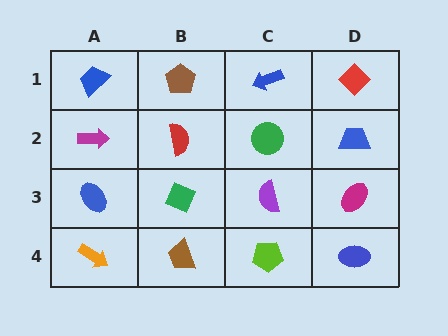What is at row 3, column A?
A blue ellipse.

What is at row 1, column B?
A brown pentagon.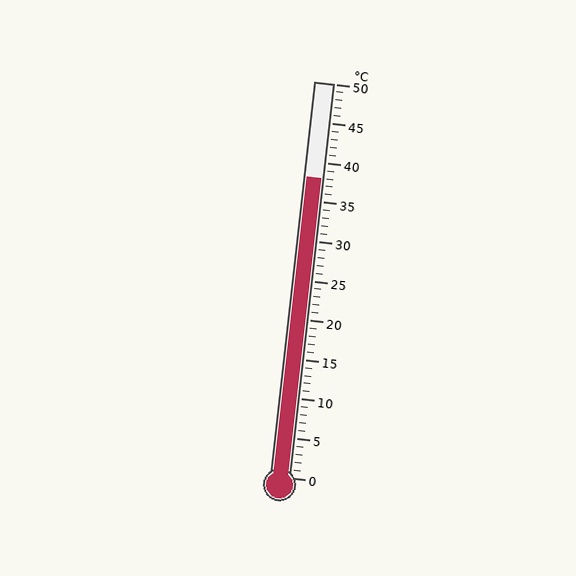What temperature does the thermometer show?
The thermometer shows approximately 38°C.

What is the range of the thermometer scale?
The thermometer scale ranges from 0°C to 50°C.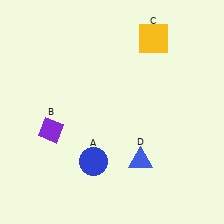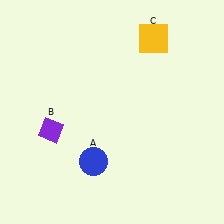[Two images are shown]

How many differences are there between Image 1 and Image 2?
There is 1 difference between the two images.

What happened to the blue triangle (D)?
The blue triangle (D) was removed in Image 2. It was in the bottom-right area of Image 1.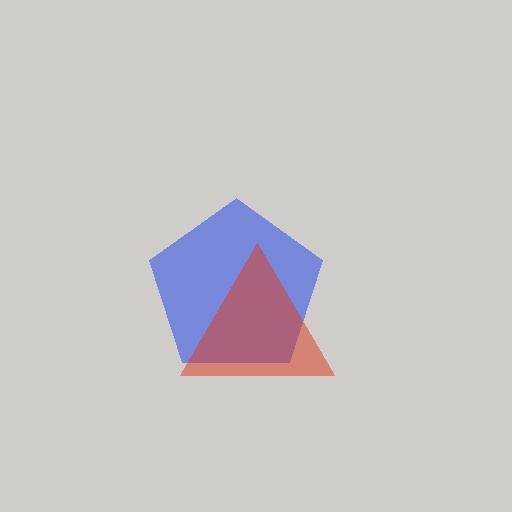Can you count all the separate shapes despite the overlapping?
Yes, there are 2 separate shapes.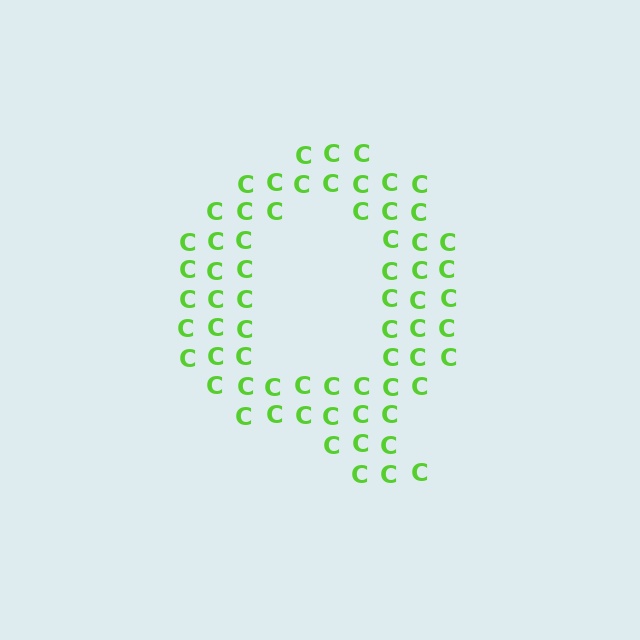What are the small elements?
The small elements are letter C's.